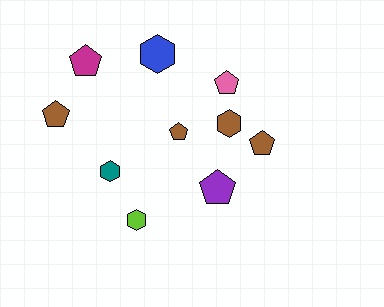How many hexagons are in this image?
There are 4 hexagons.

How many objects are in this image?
There are 10 objects.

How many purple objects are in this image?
There is 1 purple object.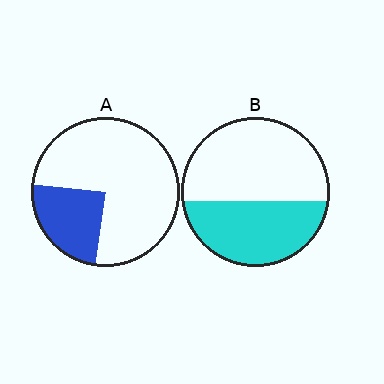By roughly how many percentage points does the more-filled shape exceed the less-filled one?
By roughly 20 percentage points (B over A).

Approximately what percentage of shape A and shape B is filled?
A is approximately 25% and B is approximately 40%.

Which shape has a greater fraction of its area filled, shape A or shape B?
Shape B.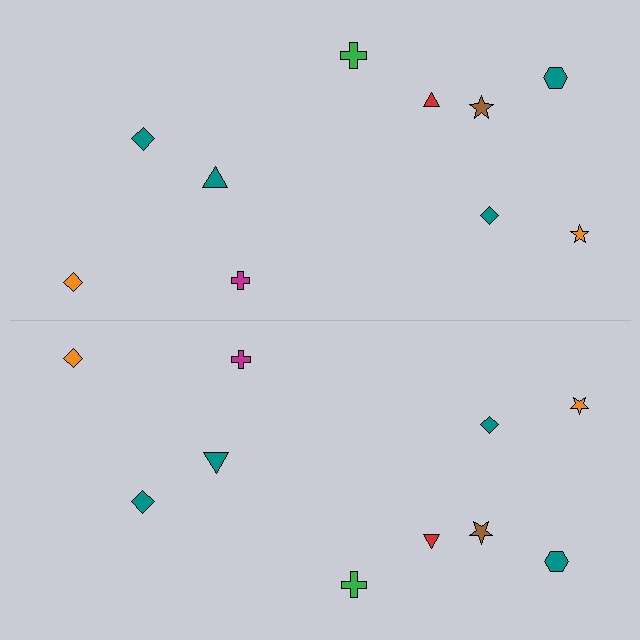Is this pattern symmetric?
Yes, this pattern has bilateral (reflection) symmetry.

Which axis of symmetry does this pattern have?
The pattern has a horizontal axis of symmetry running through the center of the image.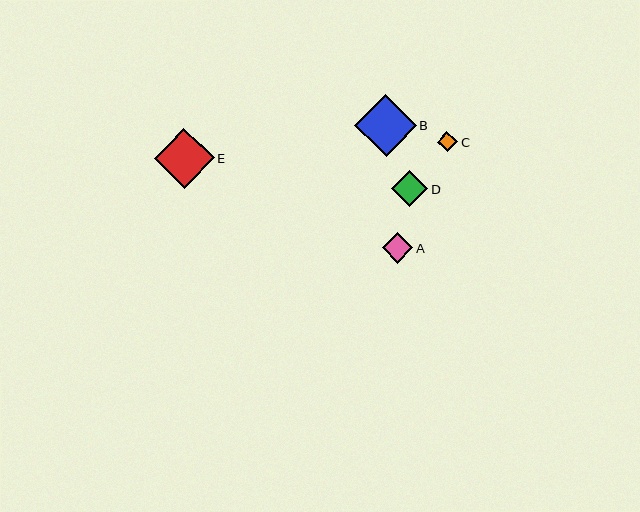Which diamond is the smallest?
Diamond C is the smallest with a size of approximately 20 pixels.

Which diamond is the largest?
Diamond B is the largest with a size of approximately 62 pixels.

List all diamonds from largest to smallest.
From largest to smallest: B, E, D, A, C.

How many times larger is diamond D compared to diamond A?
Diamond D is approximately 1.2 times the size of diamond A.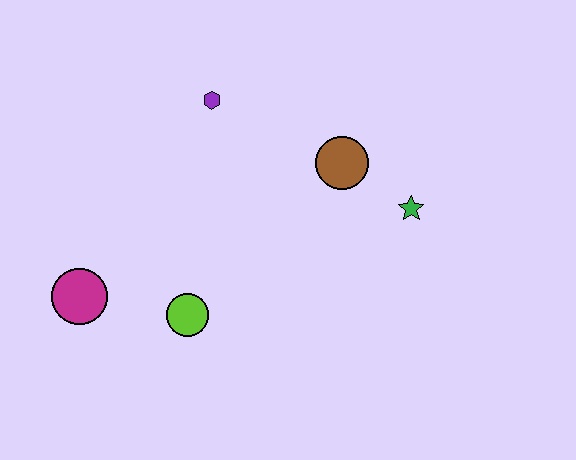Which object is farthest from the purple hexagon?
The magenta circle is farthest from the purple hexagon.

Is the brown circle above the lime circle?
Yes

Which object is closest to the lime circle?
The magenta circle is closest to the lime circle.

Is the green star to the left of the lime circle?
No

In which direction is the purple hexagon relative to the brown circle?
The purple hexagon is to the left of the brown circle.